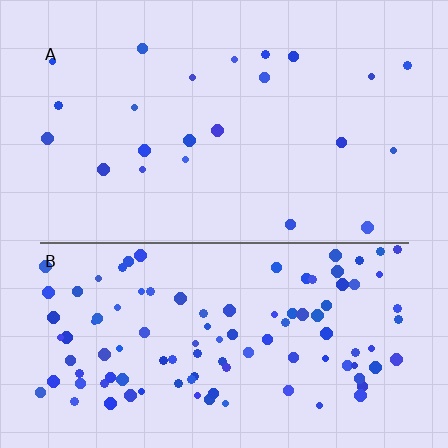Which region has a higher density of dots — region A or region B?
B (the bottom).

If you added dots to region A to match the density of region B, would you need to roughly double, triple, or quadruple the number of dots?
Approximately quadruple.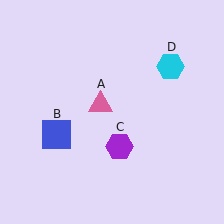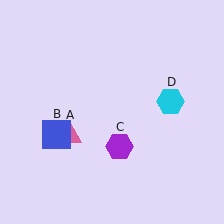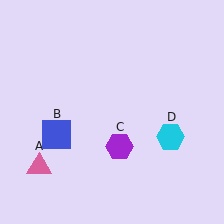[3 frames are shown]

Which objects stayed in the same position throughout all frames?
Blue square (object B) and purple hexagon (object C) remained stationary.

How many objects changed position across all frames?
2 objects changed position: pink triangle (object A), cyan hexagon (object D).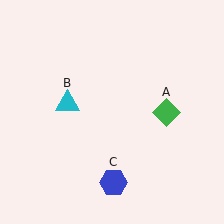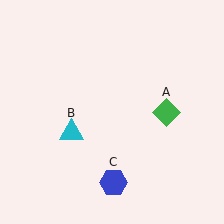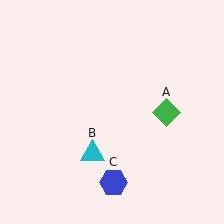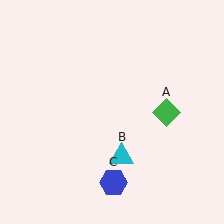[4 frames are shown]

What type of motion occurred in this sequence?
The cyan triangle (object B) rotated counterclockwise around the center of the scene.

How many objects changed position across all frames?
1 object changed position: cyan triangle (object B).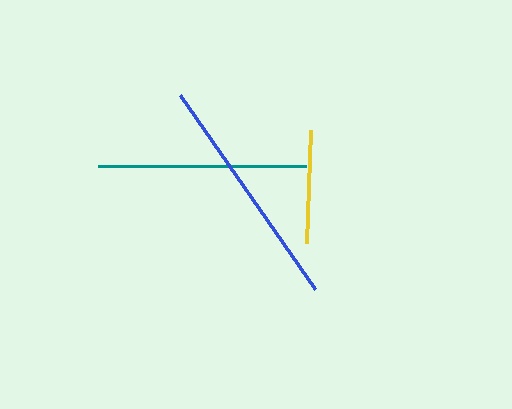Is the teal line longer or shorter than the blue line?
The blue line is longer than the teal line.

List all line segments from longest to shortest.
From longest to shortest: blue, teal, yellow.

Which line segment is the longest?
The blue line is the longest at approximately 236 pixels.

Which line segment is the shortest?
The yellow line is the shortest at approximately 113 pixels.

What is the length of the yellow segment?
The yellow segment is approximately 113 pixels long.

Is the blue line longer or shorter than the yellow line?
The blue line is longer than the yellow line.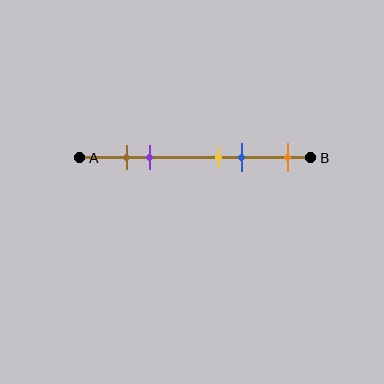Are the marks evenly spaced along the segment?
No, the marks are not evenly spaced.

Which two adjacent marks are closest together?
The brown and purple marks are the closest adjacent pair.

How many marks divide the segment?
There are 5 marks dividing the segment.